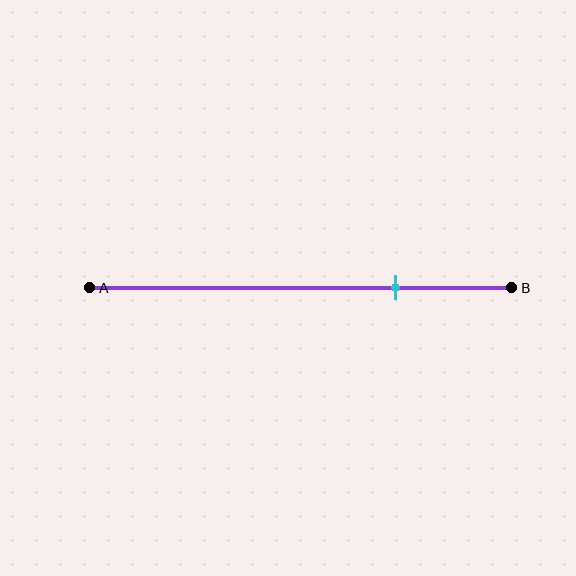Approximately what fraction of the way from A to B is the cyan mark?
The cyan mark is approximately 70% of the way from A to B.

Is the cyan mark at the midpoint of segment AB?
No, the mark is at about 70% from A, not at the 50% midpoint.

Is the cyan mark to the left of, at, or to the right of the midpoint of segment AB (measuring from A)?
The cyan mark is to the right of the midpoint of segment AB.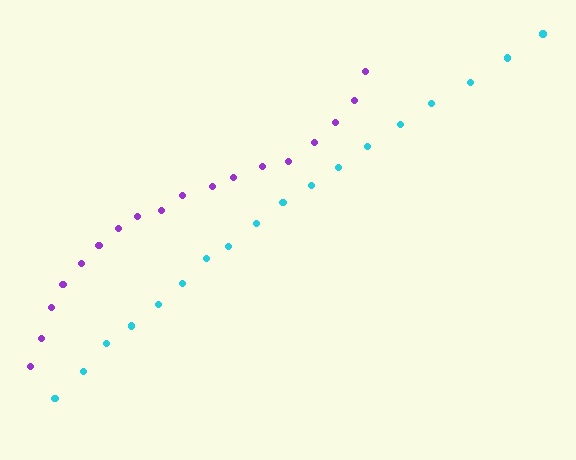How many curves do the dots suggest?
There are 2 distinct paths.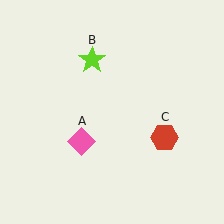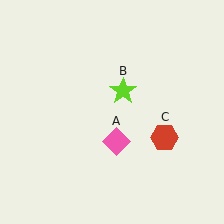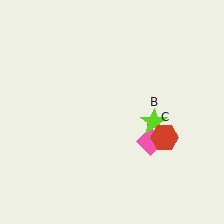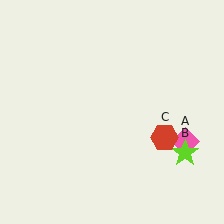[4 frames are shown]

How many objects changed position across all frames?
2 objects changed position: pink diamond (object A), lime star (object B).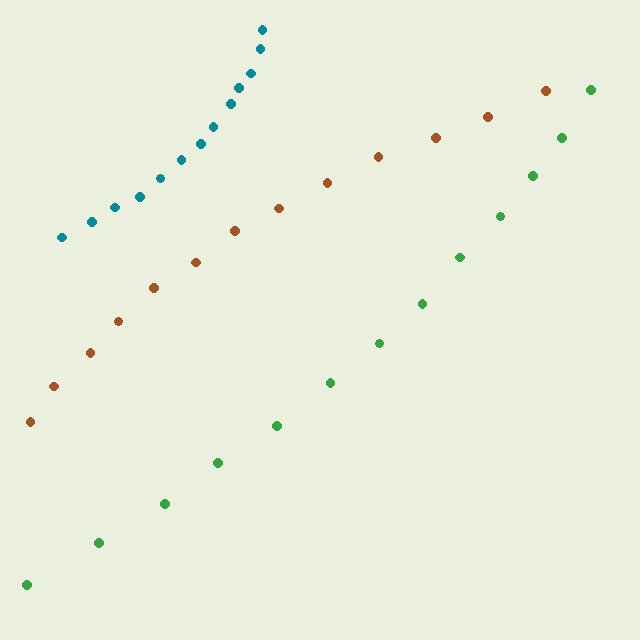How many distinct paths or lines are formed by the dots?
There are 3 distinct paths.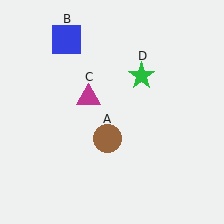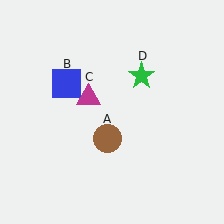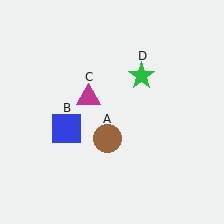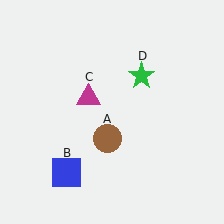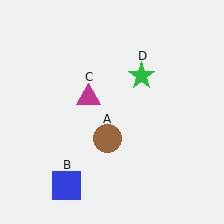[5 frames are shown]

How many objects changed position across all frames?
1 object changed position: blue square (object B).